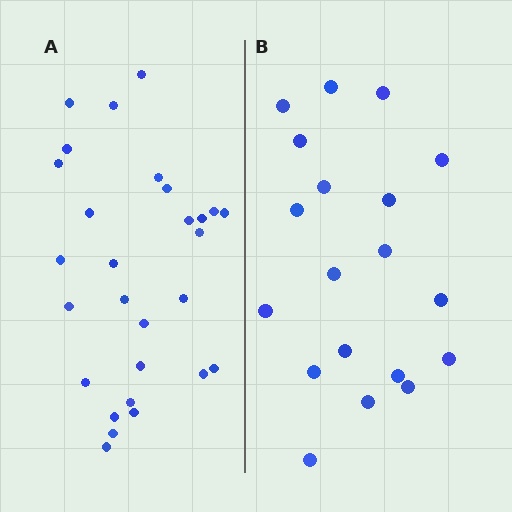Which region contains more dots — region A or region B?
Region A (the left region) has more dots.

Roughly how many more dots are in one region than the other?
Region A has roughly 8 or so more dots than region B.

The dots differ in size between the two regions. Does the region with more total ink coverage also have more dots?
No. Region B has more total ink coverage because its dots are larger, but region A actually contains more individual dots. Total area can be misleading — the number of items is what matters here.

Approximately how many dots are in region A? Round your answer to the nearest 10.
About 30 dots. (The exact count is 28, which rounds to 30.)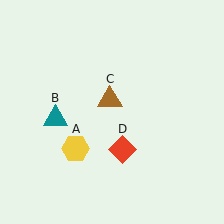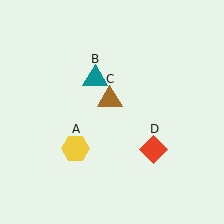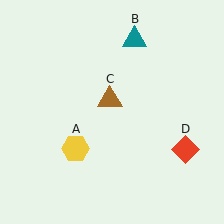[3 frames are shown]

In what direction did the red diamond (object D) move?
The red diamond (object D) moved right.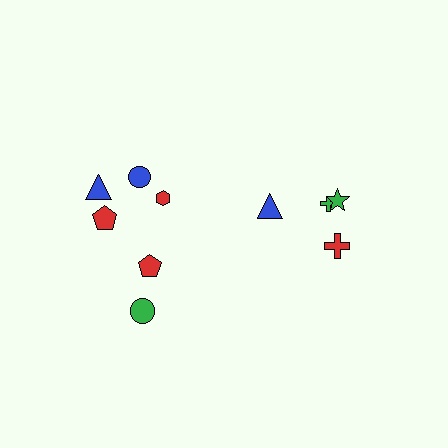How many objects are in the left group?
There are 6 objects.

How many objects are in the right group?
There are 4 objects.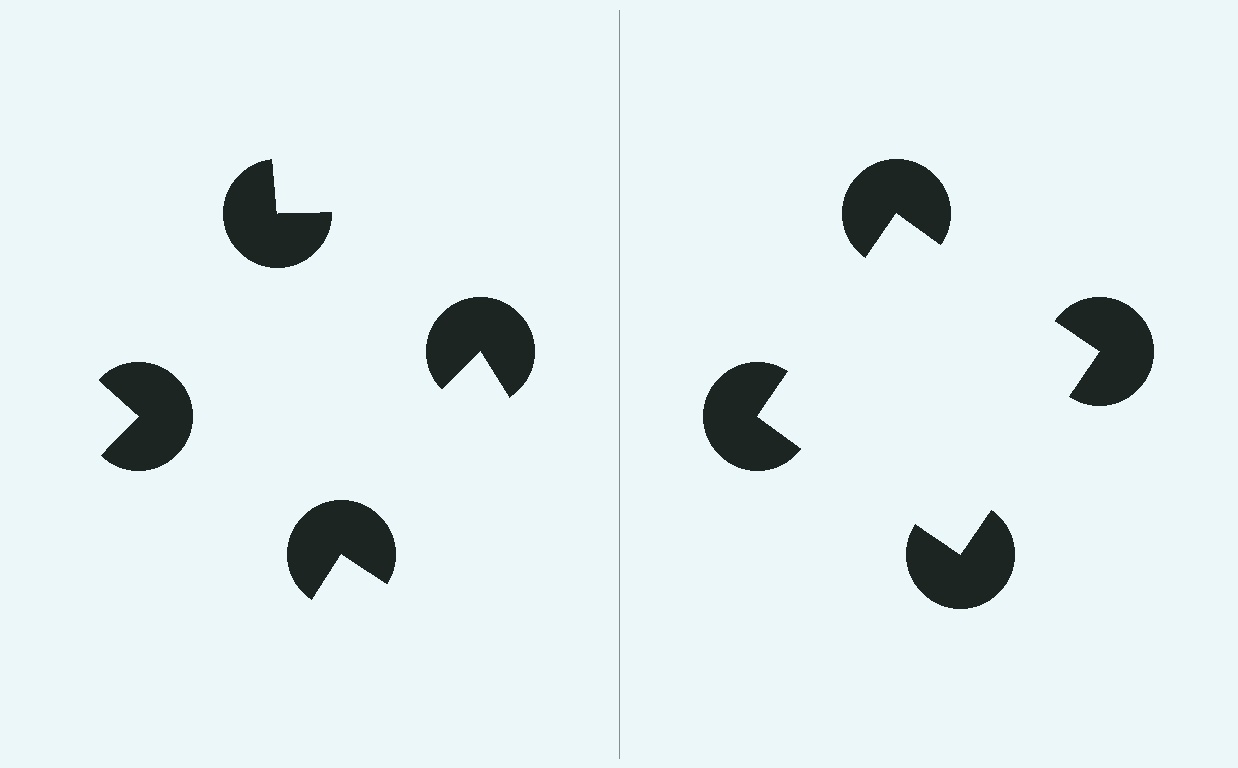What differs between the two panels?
The pac-man discs are positioned identically on both sides; only the wedge orientations differ. On the right they align to a square; on the left they are misaligned.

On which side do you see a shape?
An illusory square appears on the right side. On the left side the wedge cuts are rotated, so no coherent shape forms.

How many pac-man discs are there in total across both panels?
8 — 4 on each side.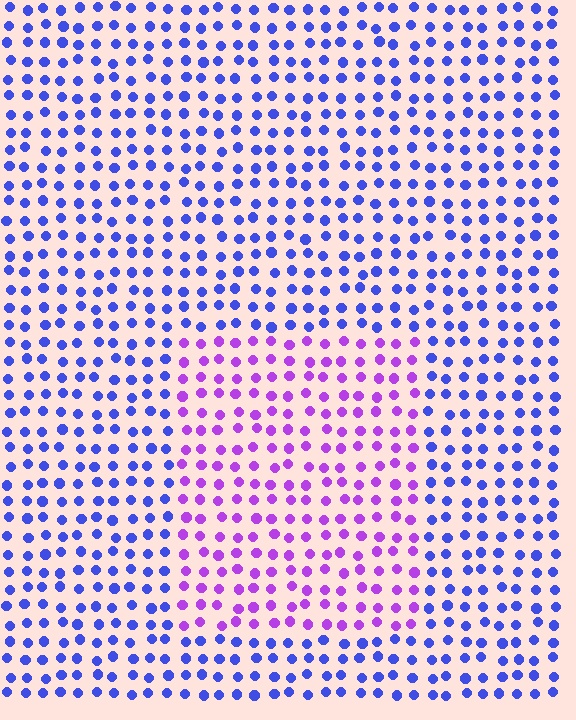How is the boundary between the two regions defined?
The boundary is defined purely by a slight shift in hue (about 48 degrees). Spacing, size, and orientation are identical on both sides.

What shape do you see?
I see a rectangle.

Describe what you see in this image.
The image is filled with small blue elements in a uniform arrangement. A rectangle-shaped region is visible where the elements are tinted to a slightly different hue, forming a subtle color boundary.